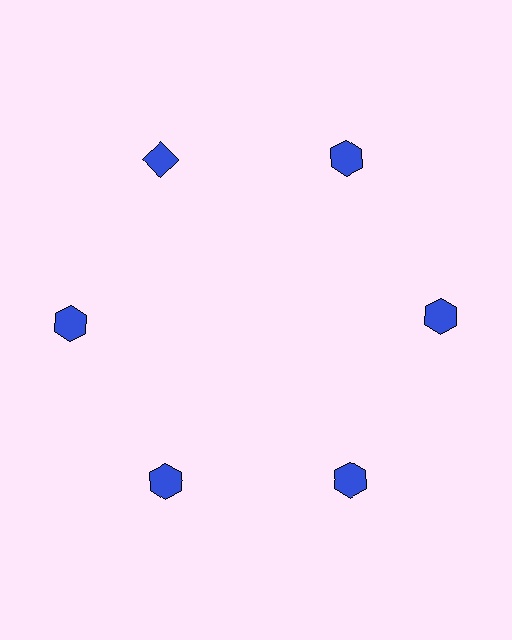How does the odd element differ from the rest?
It has a different shape: diamond instead of hexagon.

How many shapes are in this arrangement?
There are 6 shapes arranged in a ring pattern.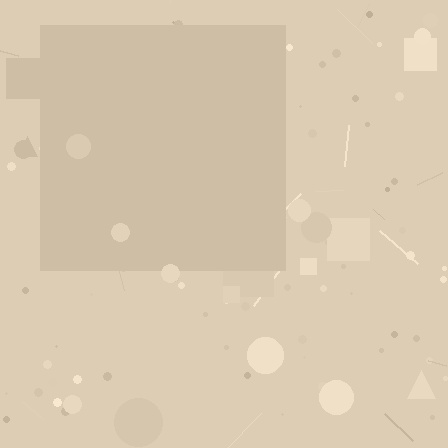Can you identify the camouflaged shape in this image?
The camouflaged shape is a square.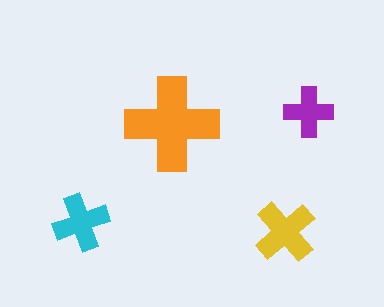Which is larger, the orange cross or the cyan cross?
The orange one.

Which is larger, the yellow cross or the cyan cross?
The yellow one.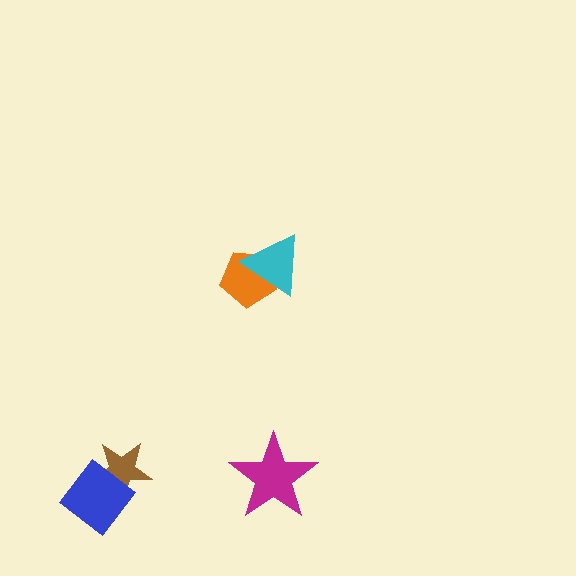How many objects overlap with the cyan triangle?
1 object overlaps with the cyan triangle.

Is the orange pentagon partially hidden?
Yes, it is partially covered by another shape.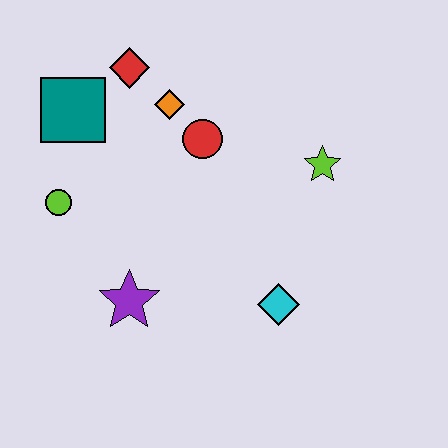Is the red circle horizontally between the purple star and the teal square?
No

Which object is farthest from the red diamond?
The cyan diamond is farthest from the red diamond.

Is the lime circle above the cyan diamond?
Yes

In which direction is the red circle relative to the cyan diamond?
The red circle is above the cyan diamond.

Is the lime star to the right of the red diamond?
Yes